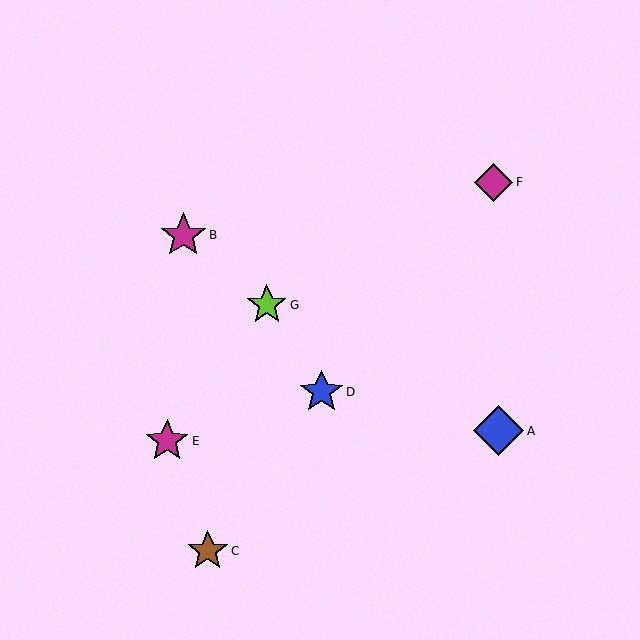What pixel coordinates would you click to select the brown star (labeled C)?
Click at (208, 551) to select the brown star C.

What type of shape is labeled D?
Shape D is a blue star.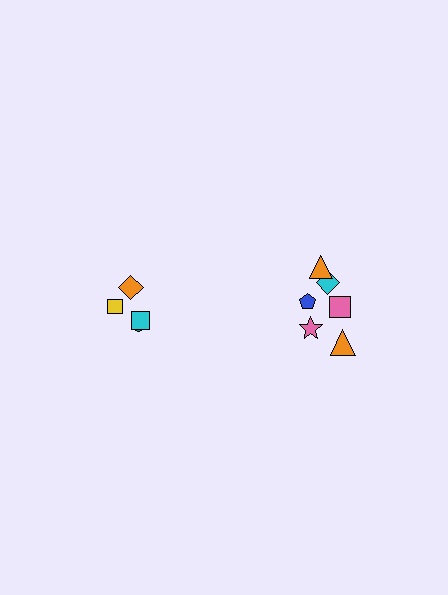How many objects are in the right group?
There are 6 objects.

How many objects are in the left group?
There are 4 objects.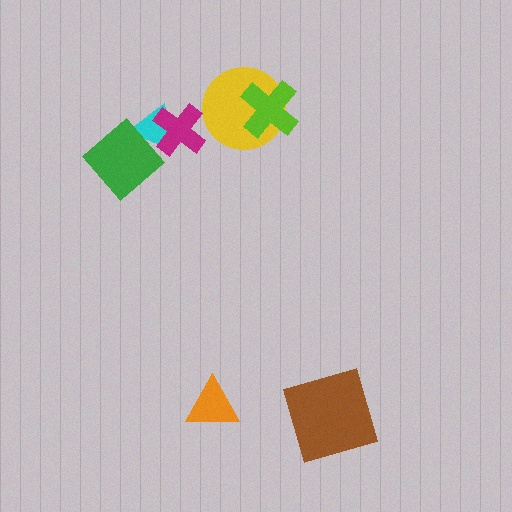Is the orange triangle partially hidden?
No, no other shape covers it.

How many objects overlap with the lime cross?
1 object overlaps with the lime cross.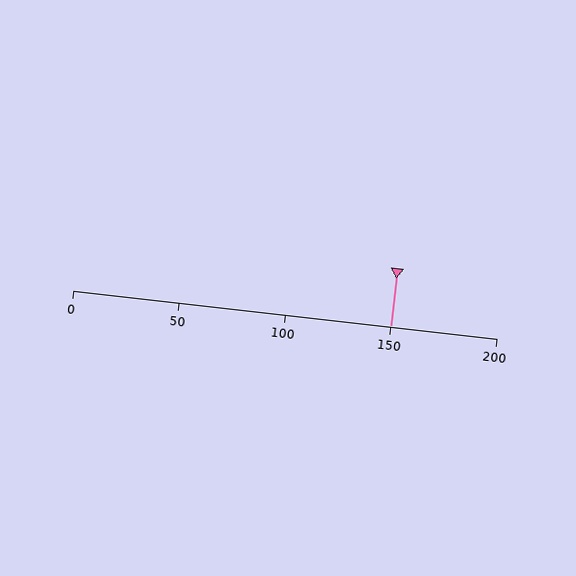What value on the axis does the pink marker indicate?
The marker indicates approximately 150.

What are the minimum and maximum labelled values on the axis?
The axis runs from 0 to 200.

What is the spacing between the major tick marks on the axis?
The major ticks are spaced 50 apart.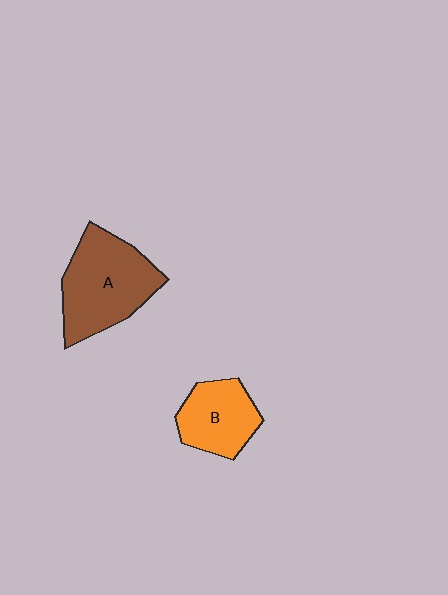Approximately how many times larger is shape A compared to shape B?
Approximately 1.6 times.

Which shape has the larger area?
Shape A (brown).